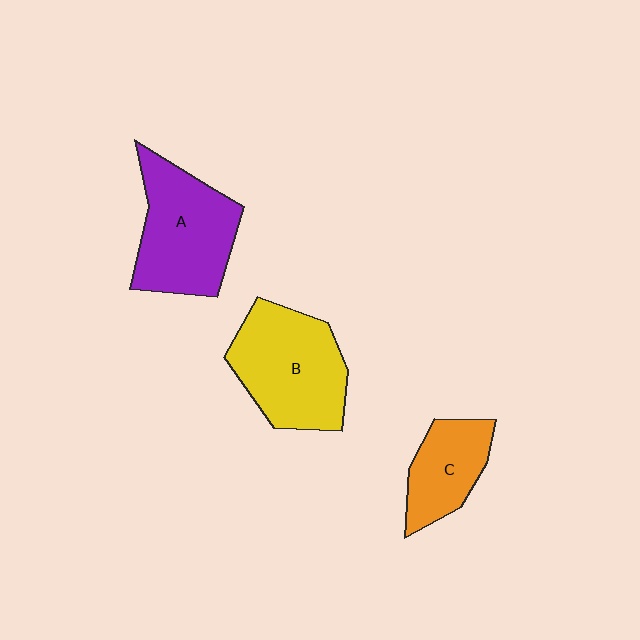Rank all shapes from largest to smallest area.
From largest to smallest: B (yellow), A (purple), C (orange).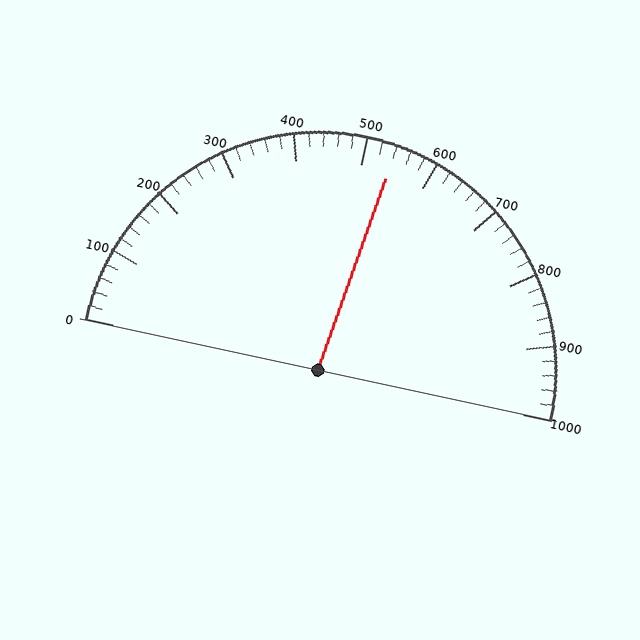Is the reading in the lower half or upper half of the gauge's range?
The reading is in the upper half of the range (0 to 1000).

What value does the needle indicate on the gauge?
The needle indicates approximately 540.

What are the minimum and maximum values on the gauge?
The gauge ranges from 0 to 1000.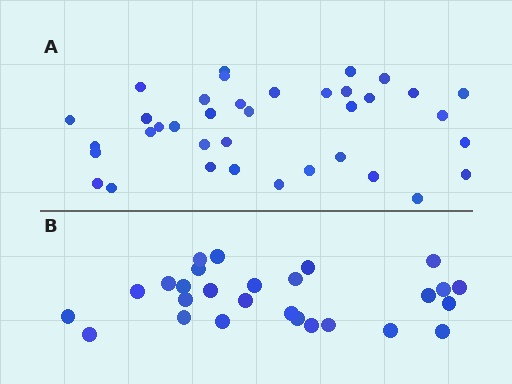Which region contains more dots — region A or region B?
Region A (the top region) has more dots.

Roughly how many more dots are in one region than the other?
Region A has roughly 10 or so more dots than region B.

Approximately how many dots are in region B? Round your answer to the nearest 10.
About 30 dots. (The exact count is 27, which rounds to 30.)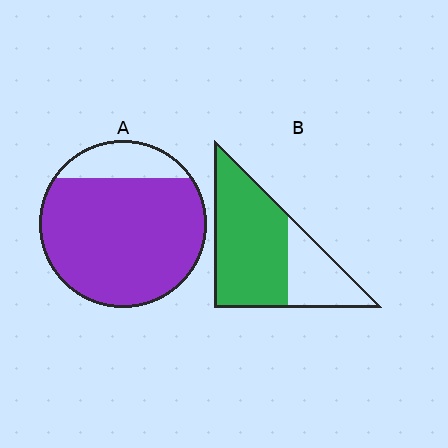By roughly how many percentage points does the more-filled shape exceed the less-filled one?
By roughly 15 percentage points (A over B).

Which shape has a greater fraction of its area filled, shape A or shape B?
Shape A.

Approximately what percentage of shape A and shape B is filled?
A is approximately 85% and B is approximately 70%.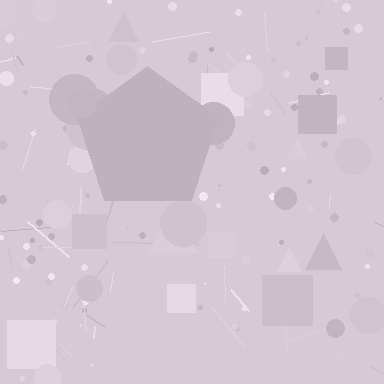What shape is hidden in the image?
A pentagon is hidden in the image.